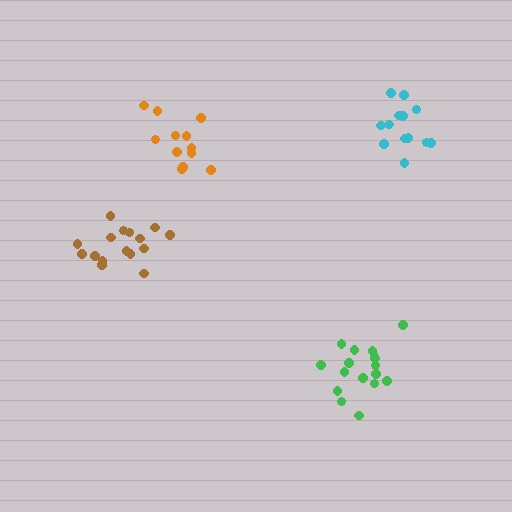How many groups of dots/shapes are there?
There are 4 groups.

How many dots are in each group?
Group 1: 13 dots, Group 2: 17 dots, Group 3: 16 dots, Group 4: 12 dots (58 total).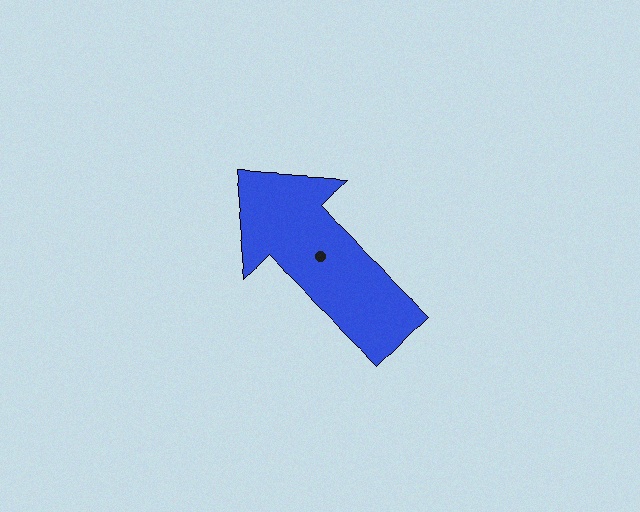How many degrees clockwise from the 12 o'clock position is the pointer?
Approximately 314 degrees.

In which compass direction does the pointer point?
Northwest.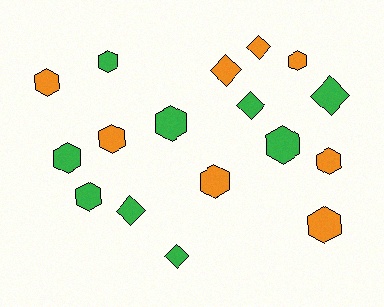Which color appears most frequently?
Green, with 9 objects.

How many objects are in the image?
There are 17 objects.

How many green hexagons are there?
There are 5 green hexagons.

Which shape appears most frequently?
Hexagon, with 11 objects.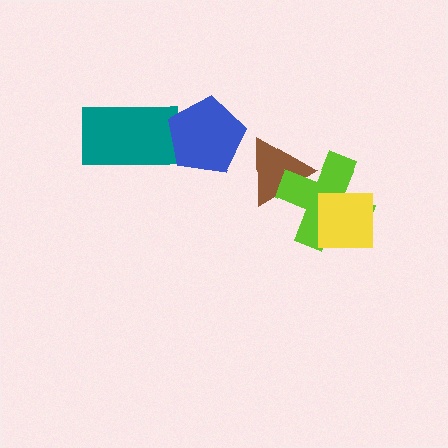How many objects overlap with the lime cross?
2 objects overlap with the lime cross.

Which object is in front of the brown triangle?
The lime cross is in front of the brown triangle.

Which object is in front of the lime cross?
The yellow square is in front of the lime cross.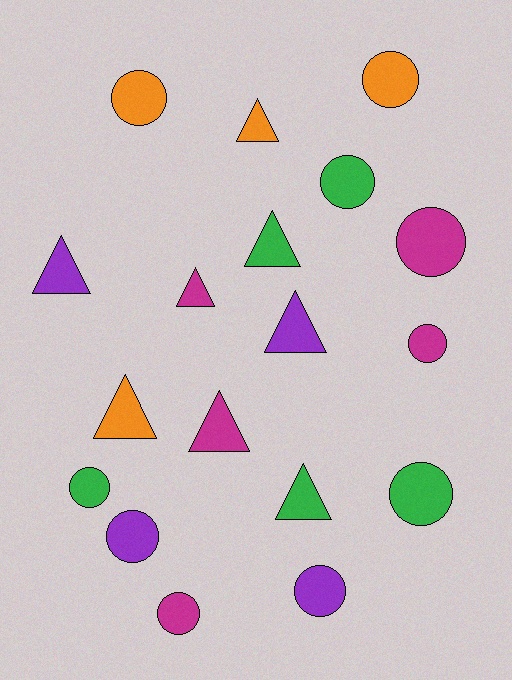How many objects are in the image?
There are 18 objects.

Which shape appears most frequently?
Circle, with 10 objects.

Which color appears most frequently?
Magenta, with 5 objects.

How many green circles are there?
There are 3 green circles.